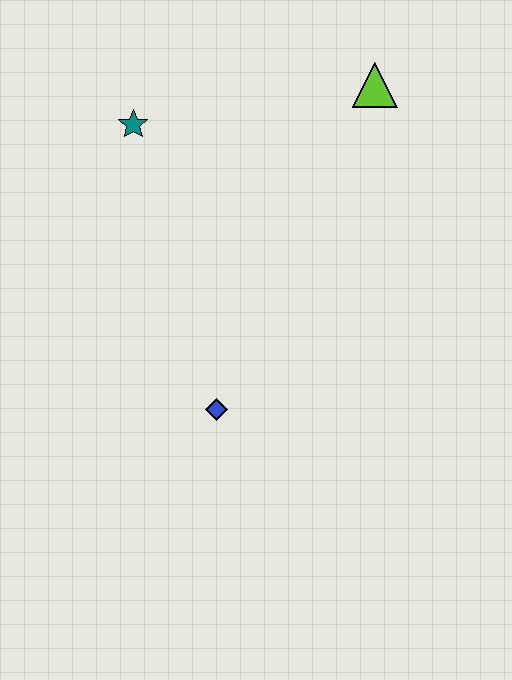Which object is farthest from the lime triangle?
The blue diamond is farthest from the lime triangle.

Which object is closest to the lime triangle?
The teal star is closest to the lime triangle.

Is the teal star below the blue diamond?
No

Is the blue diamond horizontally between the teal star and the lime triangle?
Yes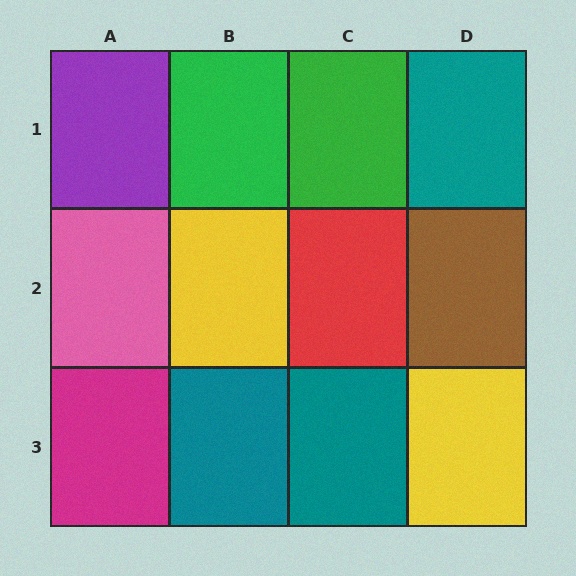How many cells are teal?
3 cells are teal.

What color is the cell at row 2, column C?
Red.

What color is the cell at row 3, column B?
Teal.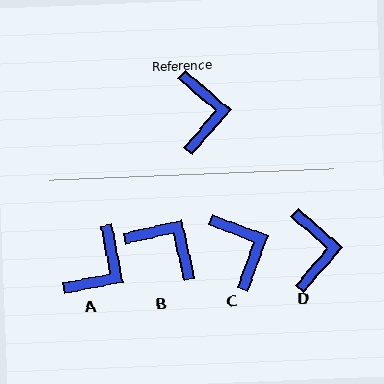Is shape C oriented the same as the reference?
No, it is off by about 20 degrees.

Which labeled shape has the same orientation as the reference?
D.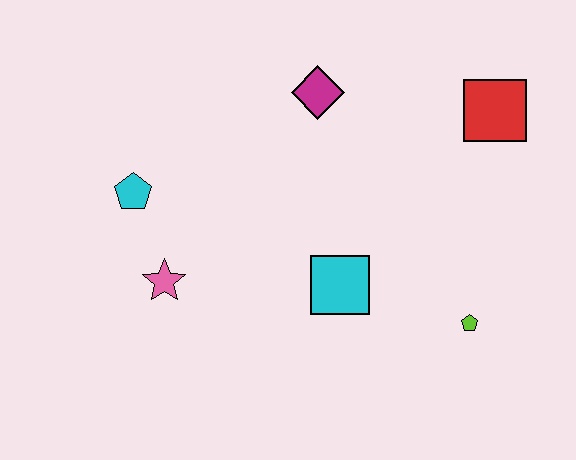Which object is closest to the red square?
The magenta diamond is closest to the red square.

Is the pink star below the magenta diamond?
Yes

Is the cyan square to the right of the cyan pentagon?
Yes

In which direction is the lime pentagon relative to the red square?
The lime pentagon is below the red square.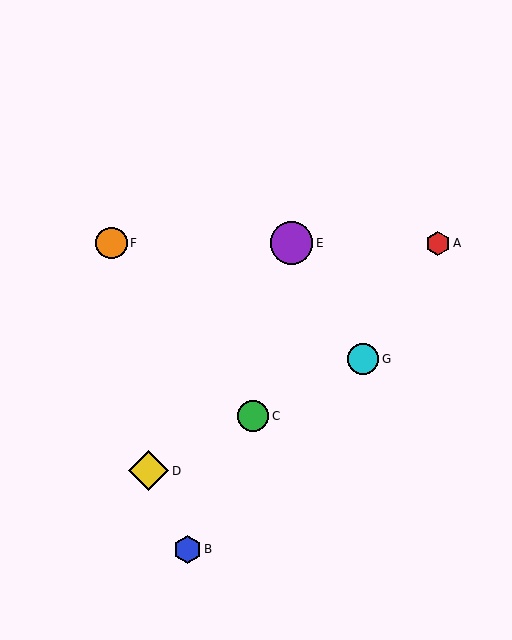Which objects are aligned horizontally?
Objects A, E, F are aligned horizontally.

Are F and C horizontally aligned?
No, F is at y≈243 and C is at y≈416.